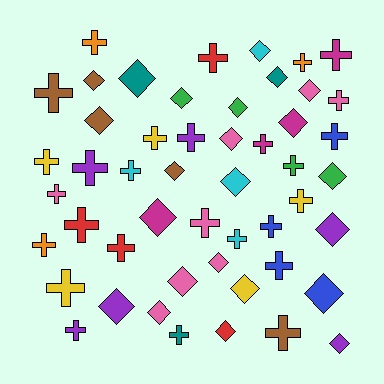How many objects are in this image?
There are 50 objects.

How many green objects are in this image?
There are 4 green objects.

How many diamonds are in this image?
There are 23 diamonds.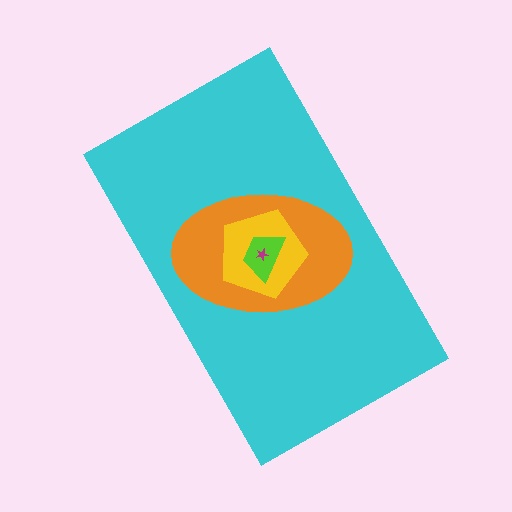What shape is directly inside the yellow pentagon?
The lime trapezoid.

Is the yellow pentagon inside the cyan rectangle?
Yes.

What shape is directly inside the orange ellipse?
The yellow pentagon.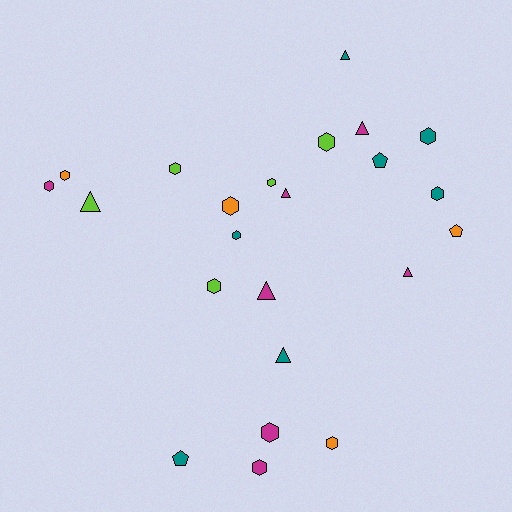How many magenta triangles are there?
There are 4 magenta triangles.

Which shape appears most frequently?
Hexagon, with 13 objects.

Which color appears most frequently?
Magenta, with 7 objects.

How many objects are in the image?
There are 23 objects.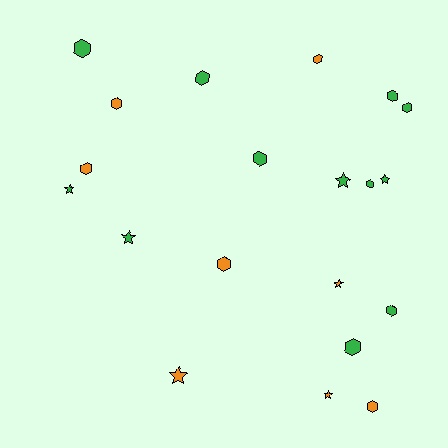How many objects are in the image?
There are 20 objects.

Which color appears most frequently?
Green, with 12 objects.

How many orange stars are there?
There are 3 orange stars.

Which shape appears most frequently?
Hexagon, with 13 objects.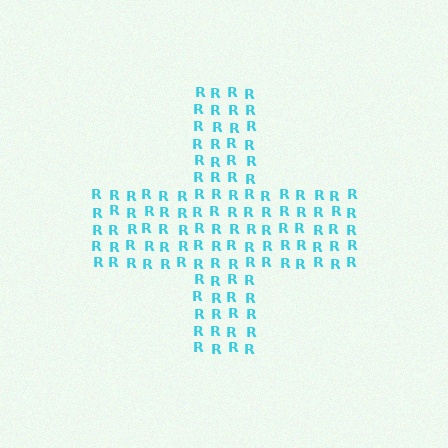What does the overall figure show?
The overall figure shows a cross.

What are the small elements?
The small elements are letter R's.